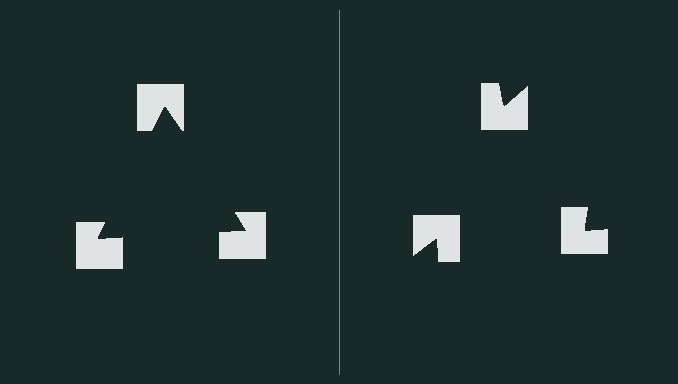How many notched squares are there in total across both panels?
6 — 3 on each side.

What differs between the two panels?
The notched squares are positioned identically on both sides; only the wedge orientations differ. On the left they align to a triangle; on the right they are misaligned.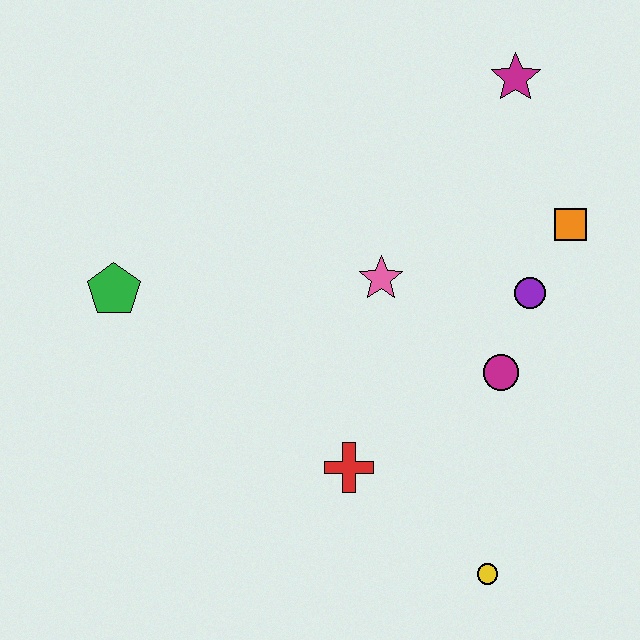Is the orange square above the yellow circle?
Yes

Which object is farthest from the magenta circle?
The green pentagon is farthest from the magenta circle.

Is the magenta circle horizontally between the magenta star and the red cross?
Yes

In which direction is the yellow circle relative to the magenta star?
The yellow circle is below the magenta star.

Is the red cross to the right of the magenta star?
No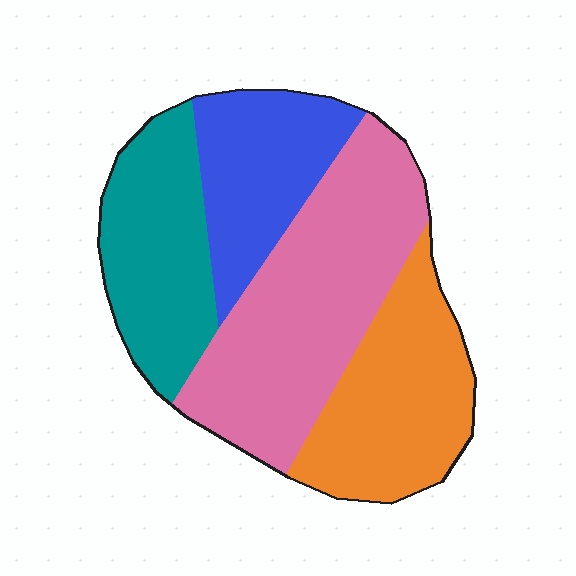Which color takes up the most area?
Pink, at roughly 35%.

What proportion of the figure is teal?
Teal covers around 20% of the figure.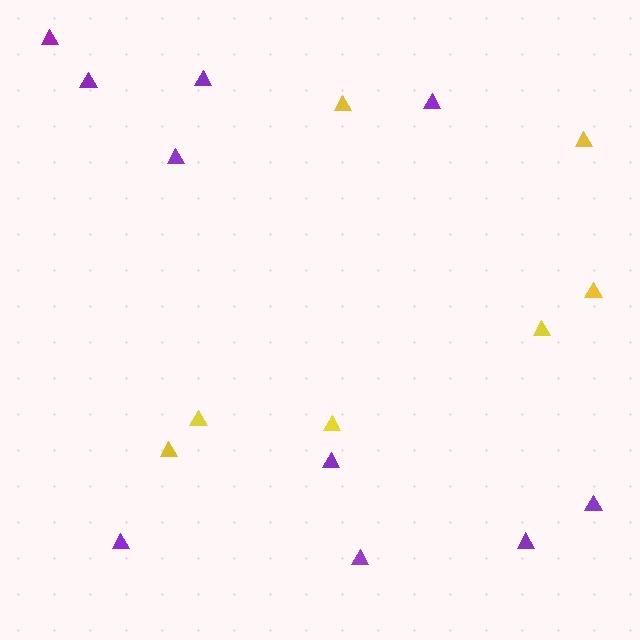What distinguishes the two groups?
There are 2 groups: one group of yellow triangles (7) and one group of purple triangles (10).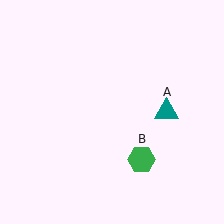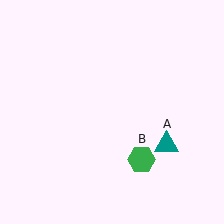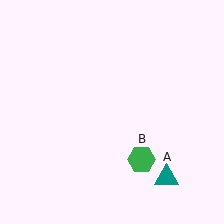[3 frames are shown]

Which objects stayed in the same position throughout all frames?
Green hexagon (object B) remained stationary.